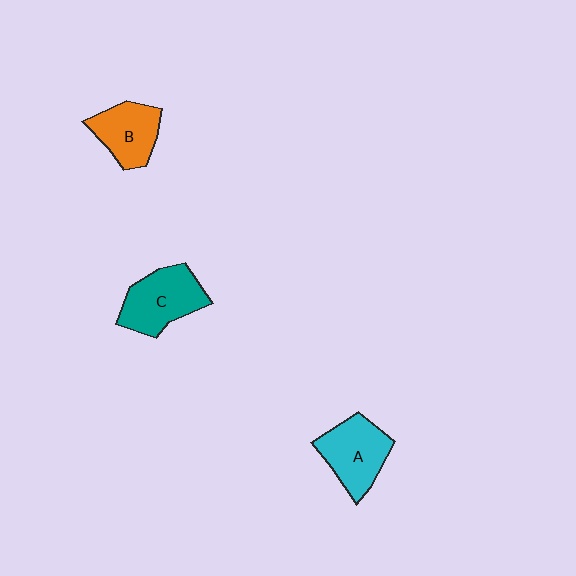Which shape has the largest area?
Shape C (teal).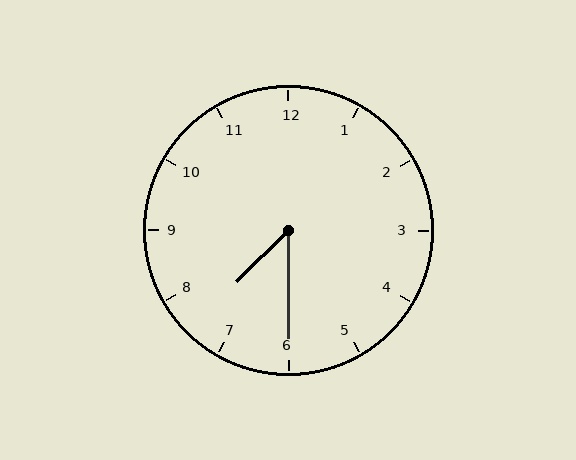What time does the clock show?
7:30.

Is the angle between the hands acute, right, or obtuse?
It is acute.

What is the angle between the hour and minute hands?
Approximately 45 degrees.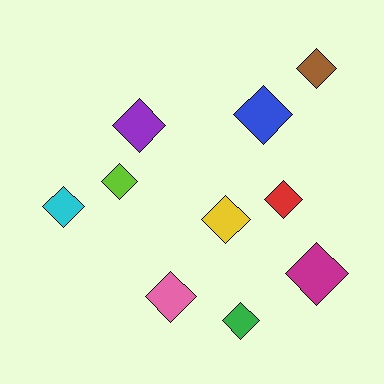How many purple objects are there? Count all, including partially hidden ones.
There is 1 purple object.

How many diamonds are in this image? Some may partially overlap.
There are 10 diamonds.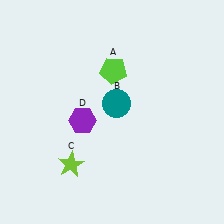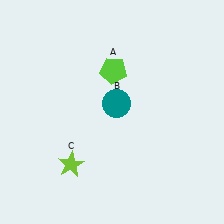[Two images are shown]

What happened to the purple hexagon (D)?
The purple hexagon (D) was removed in Image 2. It was in the bottom-left area of Image 1.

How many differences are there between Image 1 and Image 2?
There is 1 difference between the two images.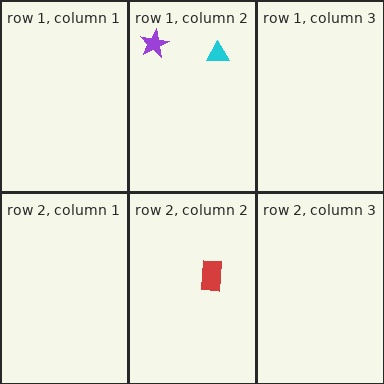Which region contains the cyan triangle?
The row 1, column 2 region.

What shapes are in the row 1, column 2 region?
The purple star, the cyan triangle.